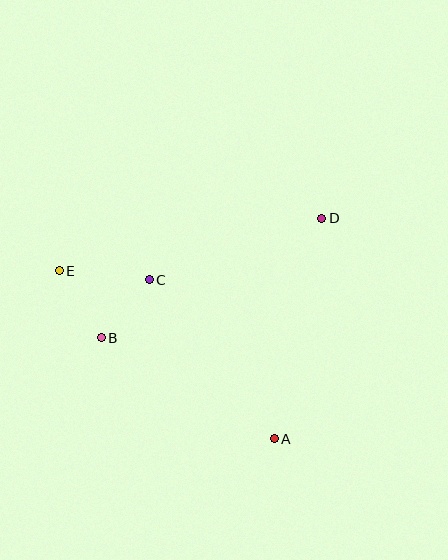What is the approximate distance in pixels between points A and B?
The distance between A and B is approximately 200 pixels.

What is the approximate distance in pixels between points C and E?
The distance between C and E is approximately 91 pixels.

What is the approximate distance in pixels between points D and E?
The distance between D and E is approximately 268 pixels.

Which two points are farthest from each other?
Points A and E are farthest from each other.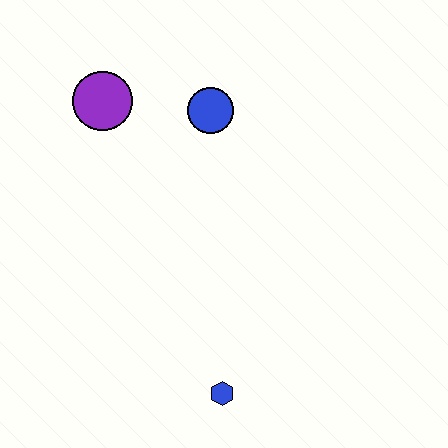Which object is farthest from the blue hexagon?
The purple circle is farthest from the blue hexagon.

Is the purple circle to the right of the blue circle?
No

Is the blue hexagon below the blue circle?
Yes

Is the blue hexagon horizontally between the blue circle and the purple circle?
No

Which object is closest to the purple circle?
The blue circle is closest to the purple circle.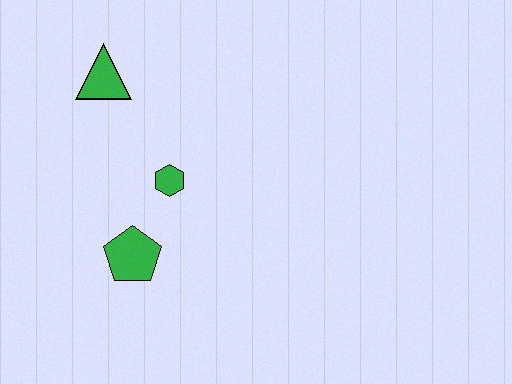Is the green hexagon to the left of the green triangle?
No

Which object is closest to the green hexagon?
The green pentagon is closest to the green hexagon.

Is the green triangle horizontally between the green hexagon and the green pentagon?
No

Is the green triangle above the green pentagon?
Yes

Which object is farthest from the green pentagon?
The green triangle is farthest from the green pentagon.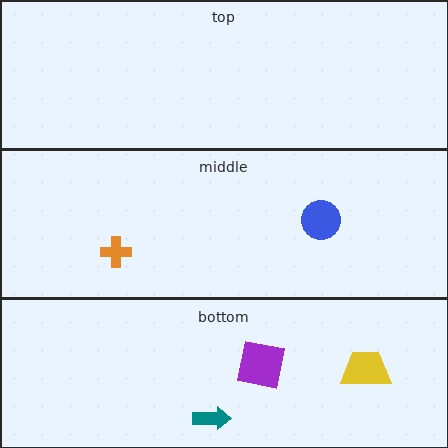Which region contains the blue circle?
The middle region.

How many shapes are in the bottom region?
3.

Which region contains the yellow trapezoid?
The bottom region.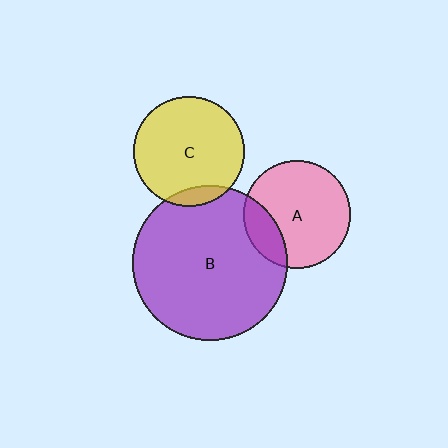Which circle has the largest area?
Circle B (purple).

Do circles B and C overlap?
Yes.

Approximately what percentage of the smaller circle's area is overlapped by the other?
Approximately 10%.